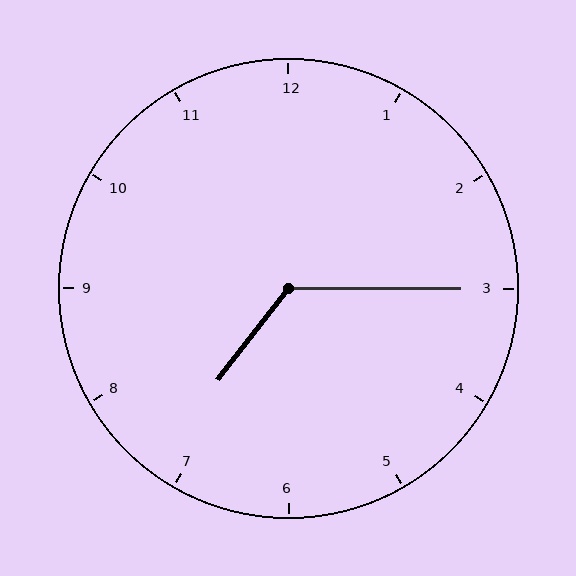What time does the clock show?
7:15.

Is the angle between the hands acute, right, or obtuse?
It is obtuse.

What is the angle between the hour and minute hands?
Approximately 128 degrees.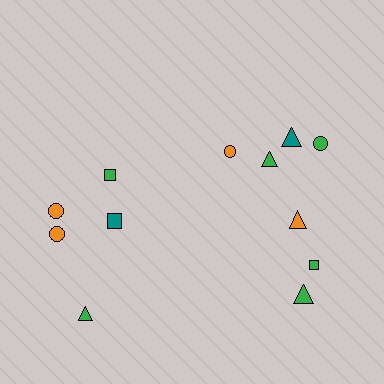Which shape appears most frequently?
Triangle, with 5 objects.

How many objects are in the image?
There are 12 objects.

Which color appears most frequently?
Green, with 6 objects.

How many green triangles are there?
There are 3 green triangles.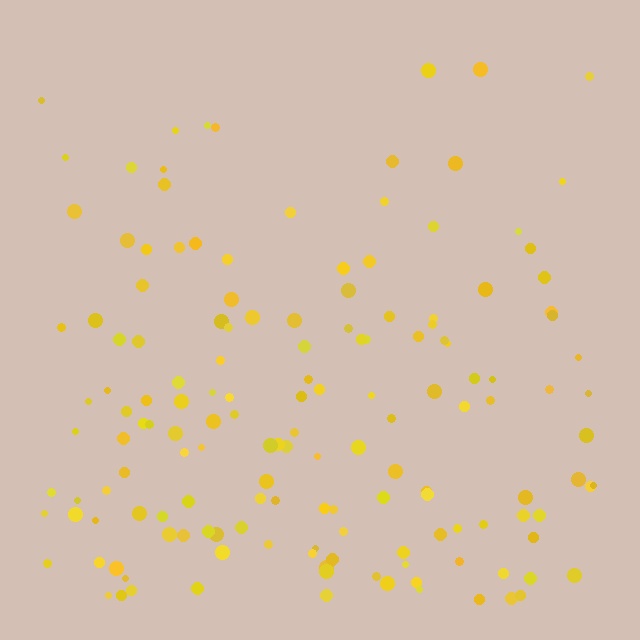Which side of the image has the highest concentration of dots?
The bottom.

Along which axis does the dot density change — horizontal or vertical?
Vertical.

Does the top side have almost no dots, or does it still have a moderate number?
Still a moderate number, just noticeably fewer than the bottom.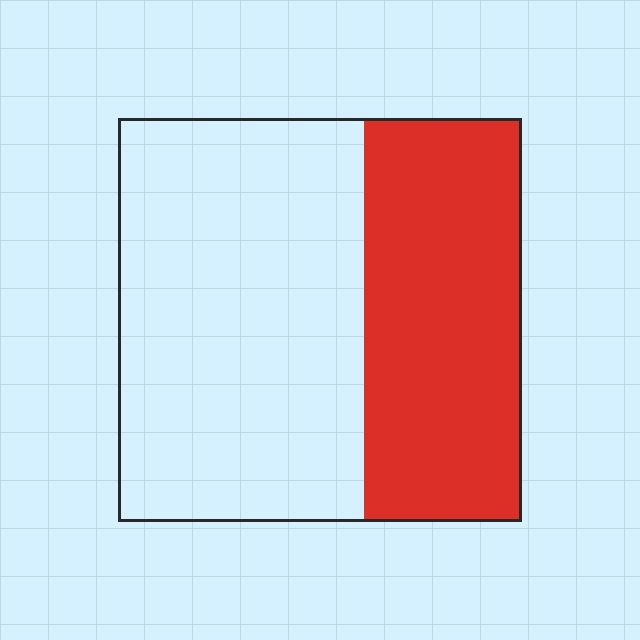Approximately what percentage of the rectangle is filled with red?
Approximately 40%.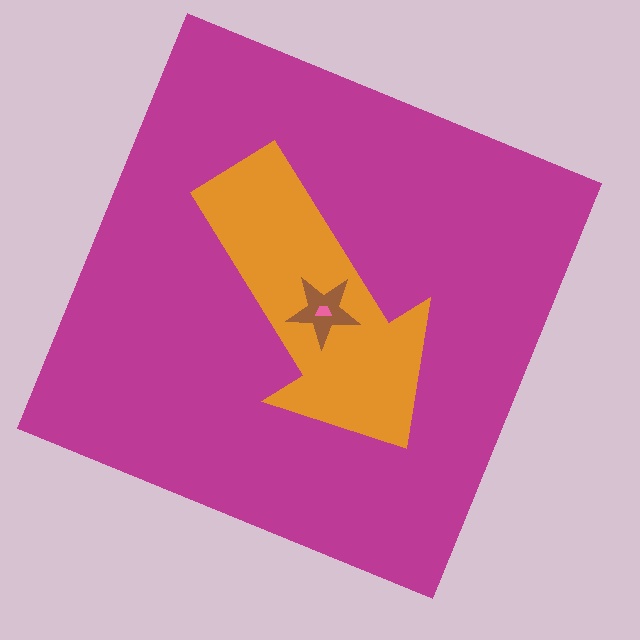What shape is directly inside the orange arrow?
The brown star.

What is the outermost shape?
The magenta square.